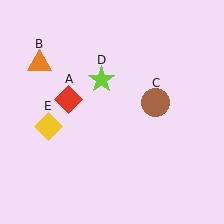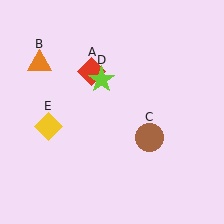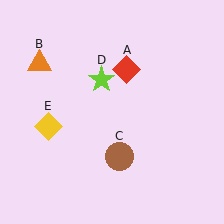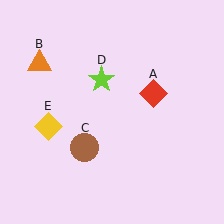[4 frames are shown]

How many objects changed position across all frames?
2 objects changed position: red diamond (object A), brown circle (object C).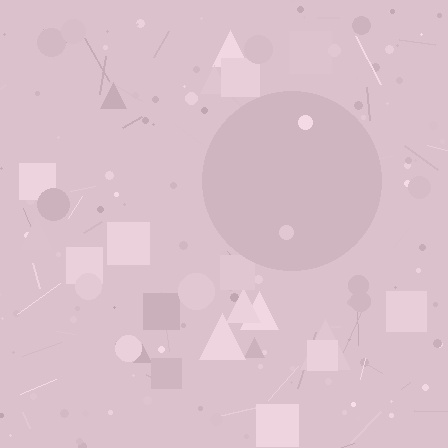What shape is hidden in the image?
A circle is hidden in the image.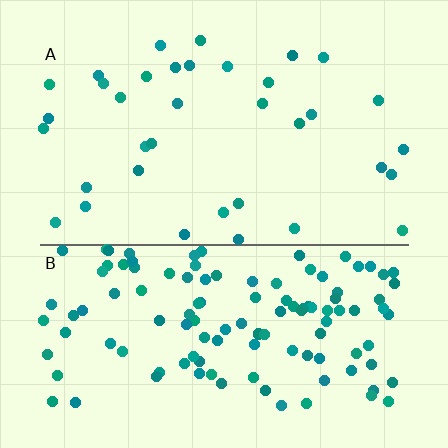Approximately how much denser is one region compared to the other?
Approximately 3.4× — region B over region A.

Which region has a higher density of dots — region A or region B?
B (the bottom).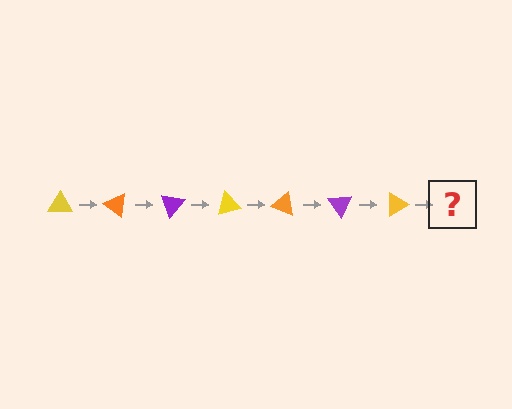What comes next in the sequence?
The next element should be an orange triangle, rotated 245 degrees from the start.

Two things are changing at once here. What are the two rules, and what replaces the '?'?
The two rules are that it rotates 35 degrees each step and the color cycles through yellow, orange, and purple. The '?' should be an orange triangle, rotated 245 degrees from the start.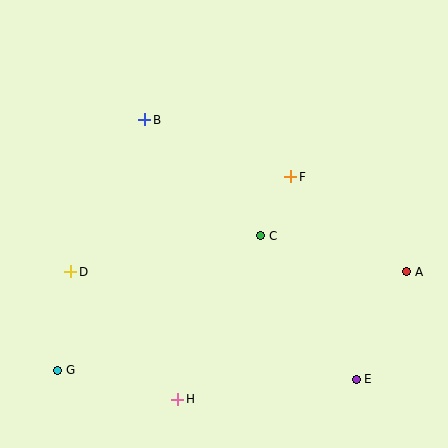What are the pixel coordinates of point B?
Point B is at (145, 120).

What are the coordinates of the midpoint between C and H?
The midpoint between C and H is at (219, 318).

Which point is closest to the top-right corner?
Point F is closest to the top-right corner.